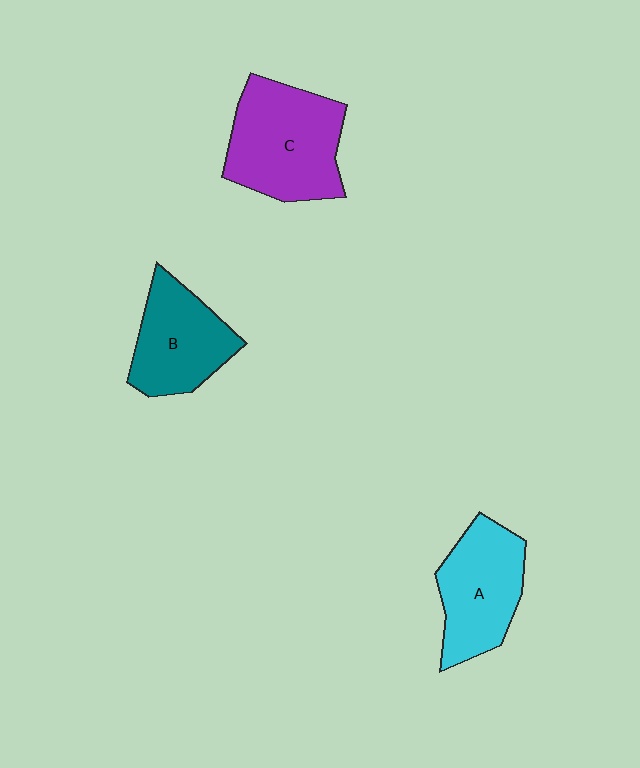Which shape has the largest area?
Shape C (purple).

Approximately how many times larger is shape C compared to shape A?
Approximately 1.3 times.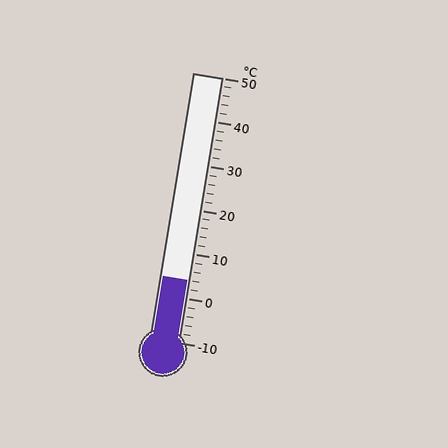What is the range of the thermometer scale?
The thermometer scale ranges from -10°C to 50°C.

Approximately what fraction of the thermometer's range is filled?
The thermometer is filled to approximately 25% of its range.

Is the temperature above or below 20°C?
The temperature is below 20°C.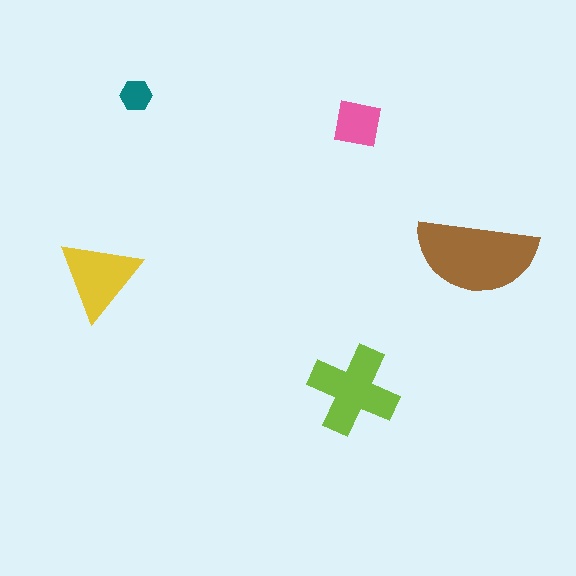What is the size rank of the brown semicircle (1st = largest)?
1st.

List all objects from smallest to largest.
The teal hexagon, the pink square, the yellow triangle, the lime cross, the brown semicircle.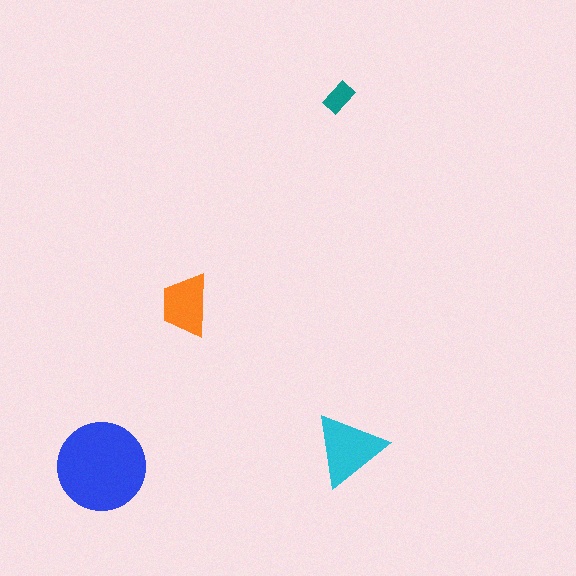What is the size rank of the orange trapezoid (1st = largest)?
3rd.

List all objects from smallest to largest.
The teal rectangle, the orange trapezoid, the cyan triangle, the blue circle.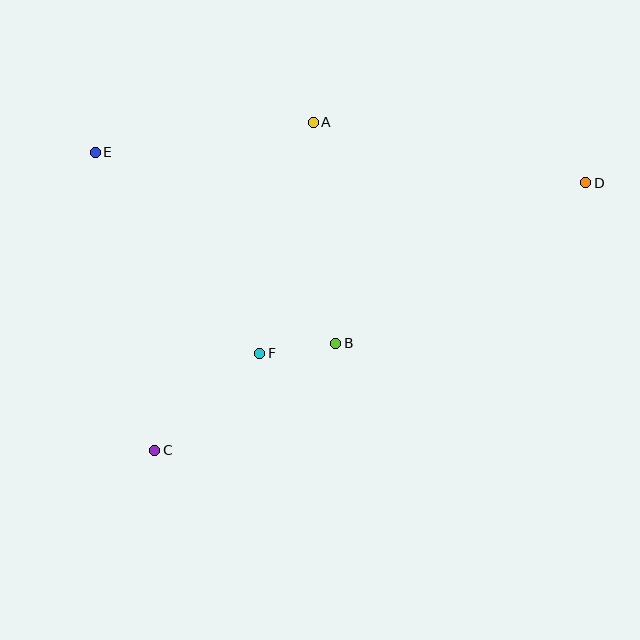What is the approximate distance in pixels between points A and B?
The distance between A and B is approximately 222 pixels.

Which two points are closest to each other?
Points B and F are closest to each other.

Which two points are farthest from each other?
Points C and D are farthest from each other.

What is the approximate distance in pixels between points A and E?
The distance between A and E is approximately 220 pixels.